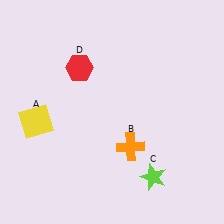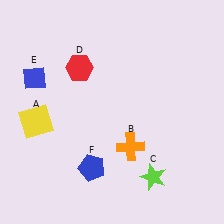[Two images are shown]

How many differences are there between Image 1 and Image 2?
There are 2 differences between the two images.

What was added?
A blue diamond (E), a blue pentagon (F) were added in Image 2.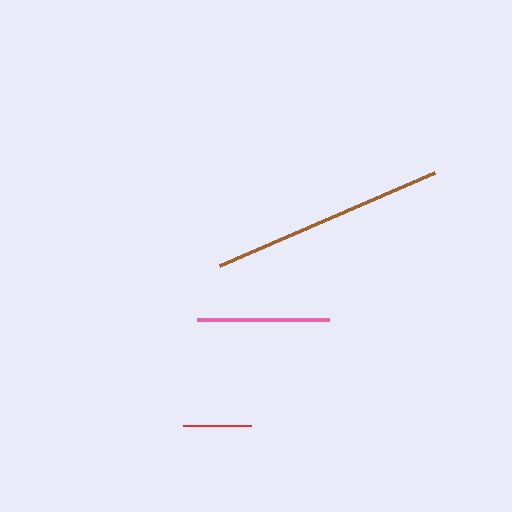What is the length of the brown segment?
The brown segment is approximately 235 pixels long.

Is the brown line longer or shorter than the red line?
The brown line is longer than the red line.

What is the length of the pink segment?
The pink segment is approximately 132 pixels long.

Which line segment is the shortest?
The red line is the shortest at approximately 68 pixels.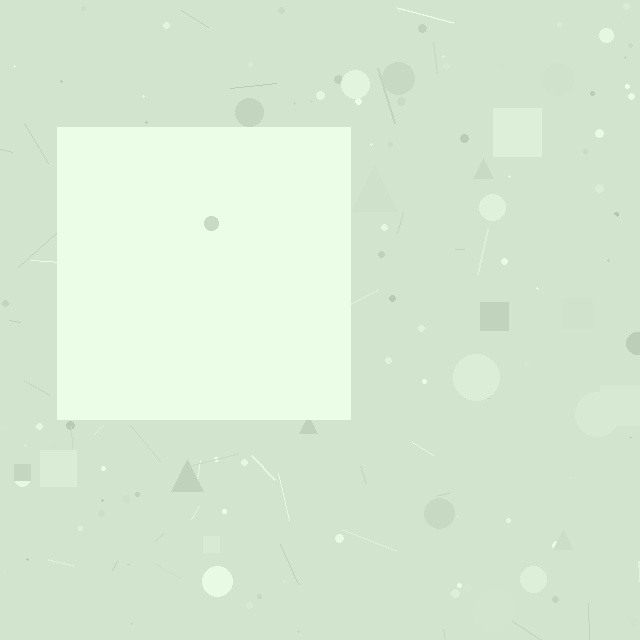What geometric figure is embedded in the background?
A square is embedded in the background.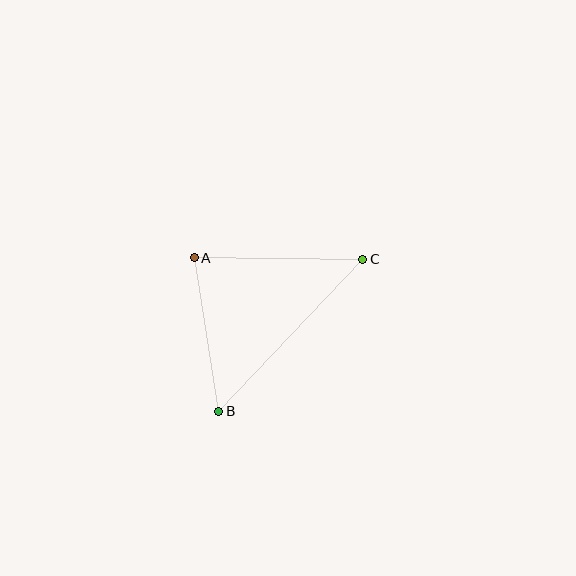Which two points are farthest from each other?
Points B and C are farthest from each other.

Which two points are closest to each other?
Points A and B are closest to each other.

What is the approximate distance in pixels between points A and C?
The distance between A and C is approximately 169 pixels.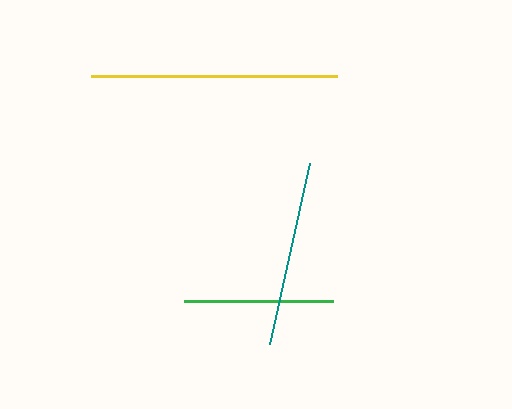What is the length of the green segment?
The green segment is approximately 149 pixels long.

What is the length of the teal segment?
The teal segment is approximately 186 pixels long.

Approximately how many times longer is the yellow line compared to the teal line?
The yellow line is approximately 1.3 times the length of the teal line.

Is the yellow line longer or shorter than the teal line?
The yellow line is longer than the teal line.